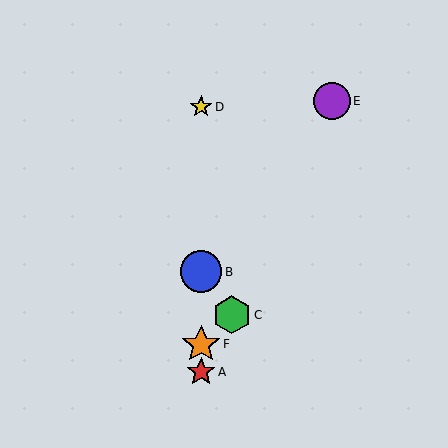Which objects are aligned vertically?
Objects A, B, D, F are aligned vertically.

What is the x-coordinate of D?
Object D is at x≈201.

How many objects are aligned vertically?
4 objects (A, B, D, F) are aligned vertically.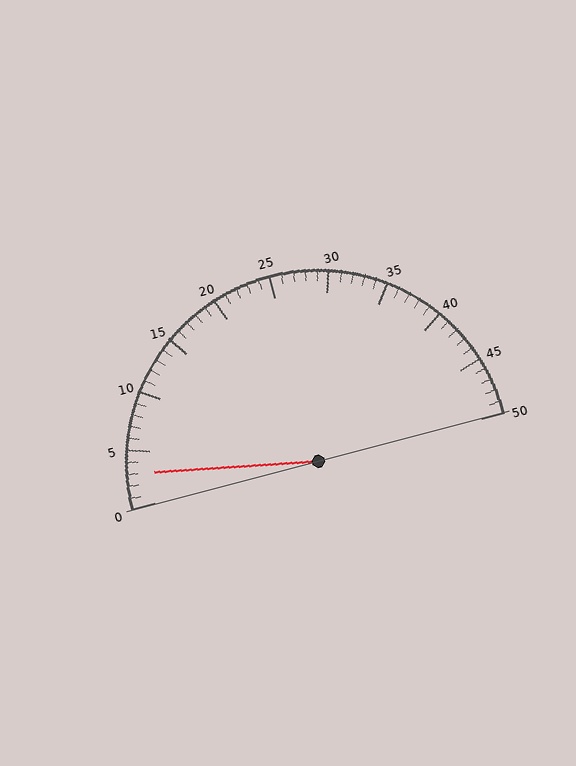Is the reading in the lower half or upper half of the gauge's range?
The reading is in the lower half of the range (0 to 50).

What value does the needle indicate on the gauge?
The needle indicates approximately 3.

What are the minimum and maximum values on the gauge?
The gauge ranges from 0 to 50.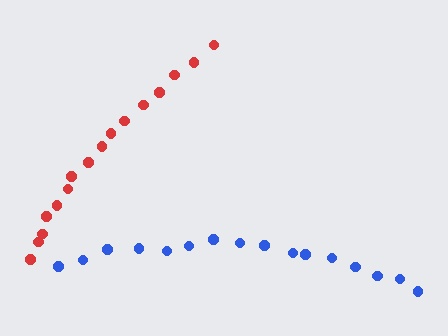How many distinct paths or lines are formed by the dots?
There are 2 distinct paths.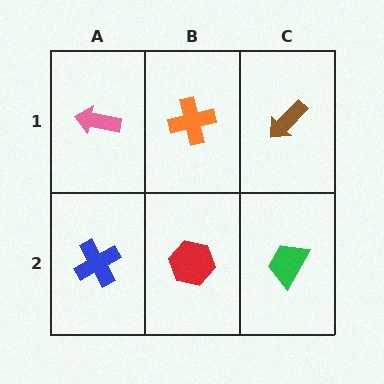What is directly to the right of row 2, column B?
A green trapezoid.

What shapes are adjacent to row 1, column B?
A red hexagon (row 2, column B), a pink arrow (row 1, column A), a brown arrow (row 1, column C).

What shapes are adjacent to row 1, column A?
A blue cross (row 2, column A), an orange cross (row 1, column B).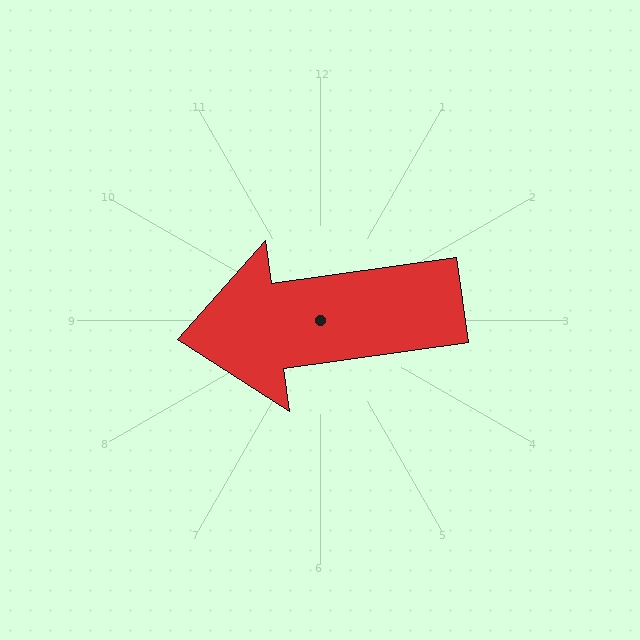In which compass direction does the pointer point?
West.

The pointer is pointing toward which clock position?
Roughly 9 o'clock.